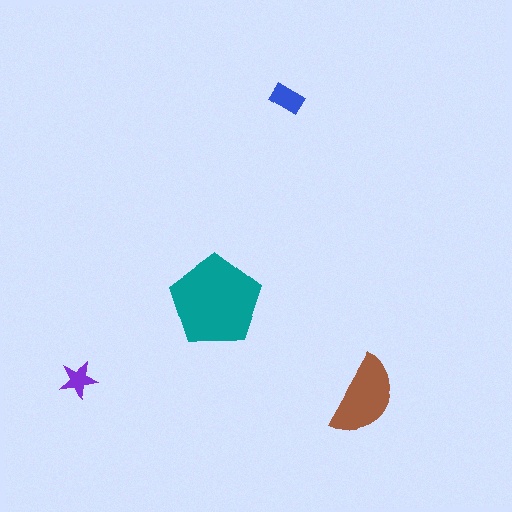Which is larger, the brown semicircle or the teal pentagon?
The teal pentagon.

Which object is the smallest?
The purple star.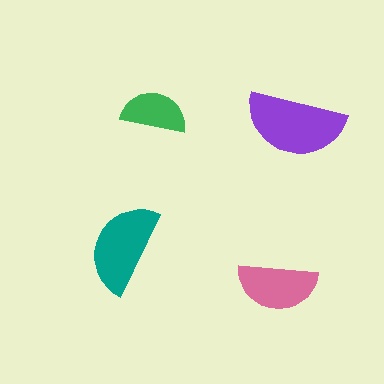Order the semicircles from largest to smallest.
the purple one, the teal one, the pink one, the green one.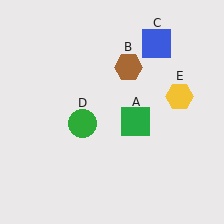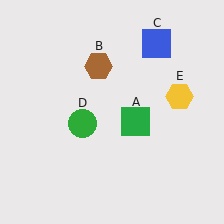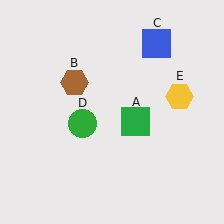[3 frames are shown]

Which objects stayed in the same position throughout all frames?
Green square (object A) and blue square (object C) and green circle (object D) and yellow hexagon (object E) remained stationary.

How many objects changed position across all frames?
1 object changed position: brown hexagon (object B).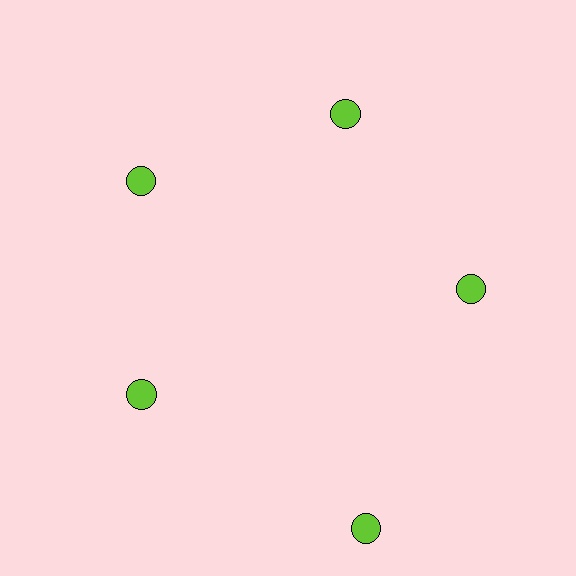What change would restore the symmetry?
The symmetry would be restored by moving it inward, back onto the ring so that all 5 circles sit at equal angles and equal distance from the center.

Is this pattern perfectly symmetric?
No. The 5 lime circles are arranged in a ring, but one element near the 5 o'clock position is pushed outward from the center, breaking the 5-fold rotational symmetry.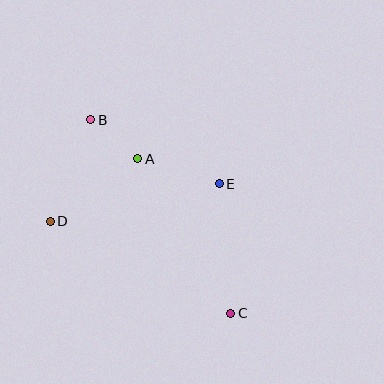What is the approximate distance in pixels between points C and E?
The distance between C and E is approximately 130 pixels.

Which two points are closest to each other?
Points A and B are closest to each other.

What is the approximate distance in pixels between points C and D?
The distance between C and D is approximately 203 pixels.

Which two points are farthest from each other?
Points B and C are farthest from each other.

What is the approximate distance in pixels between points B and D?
The distance between B and D is approximately 110 pixels.